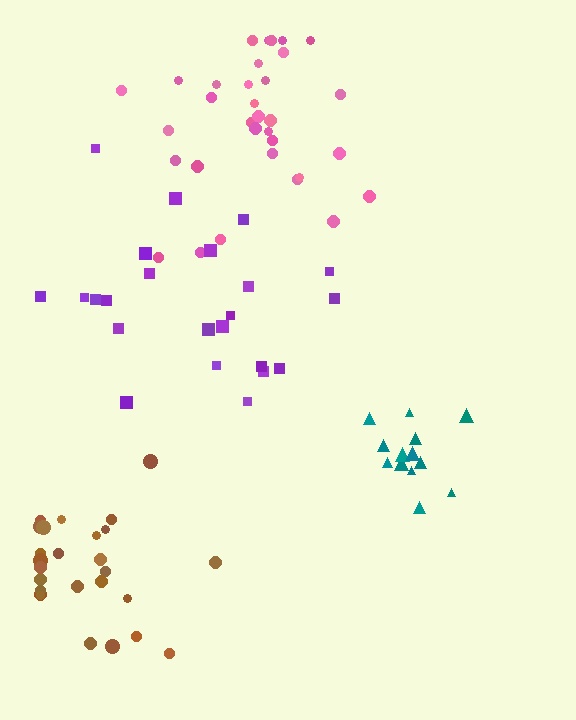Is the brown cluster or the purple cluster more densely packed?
Brown.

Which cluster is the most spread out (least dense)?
Purple.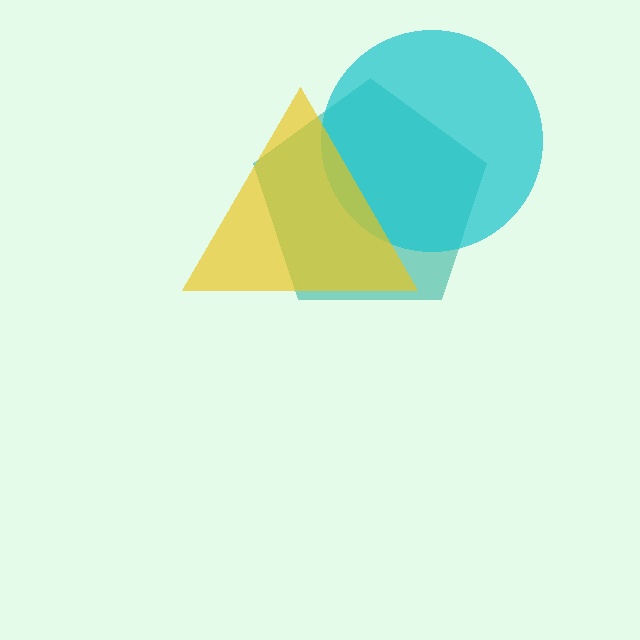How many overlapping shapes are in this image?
There are 3 overlapping shapes in the image.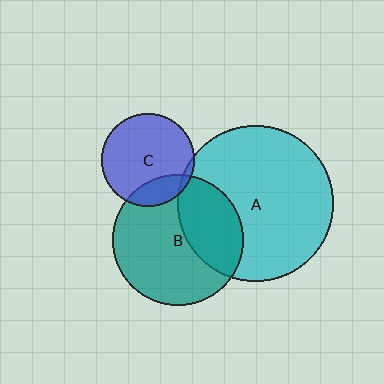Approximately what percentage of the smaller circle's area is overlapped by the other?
Approximately 35%.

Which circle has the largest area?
Circle A (cyan).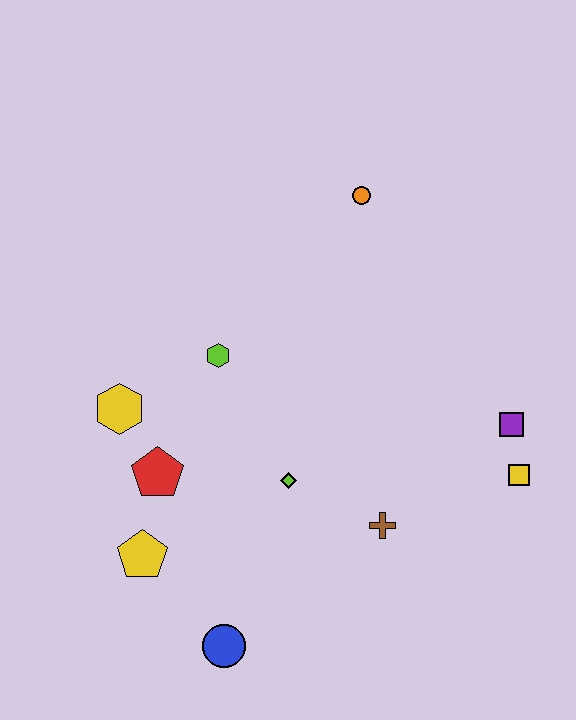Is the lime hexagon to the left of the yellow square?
Yes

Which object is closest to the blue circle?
The yellow pentagon is closest to the blue circle.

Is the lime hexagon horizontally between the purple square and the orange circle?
No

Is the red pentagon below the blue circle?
No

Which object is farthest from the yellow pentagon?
The orange circle is farthest from the yellow pentagon.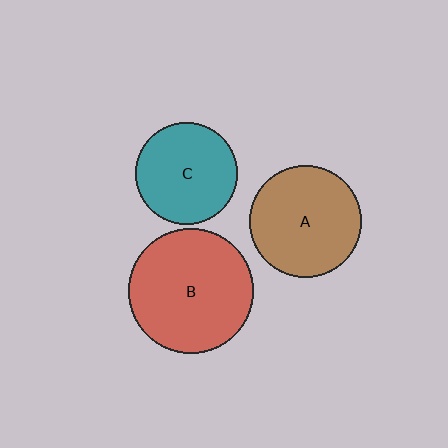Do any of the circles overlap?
No, none of the circles overlap.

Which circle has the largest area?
Circle B (red).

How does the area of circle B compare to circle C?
Approximately 1.5 times.